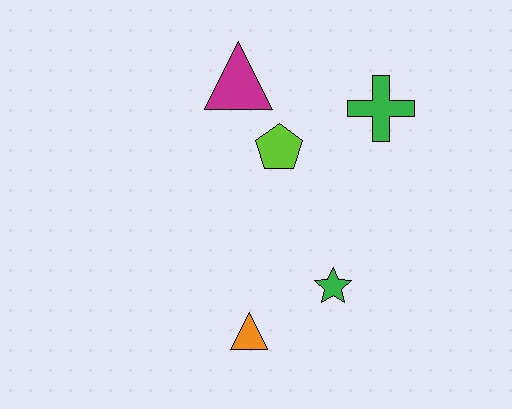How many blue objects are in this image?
There are no blue objects.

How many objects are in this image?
There are 5 objects.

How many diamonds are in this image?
There are no diamonds.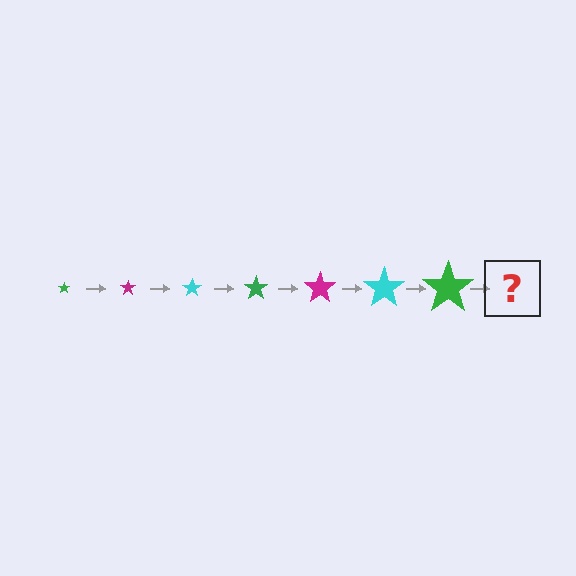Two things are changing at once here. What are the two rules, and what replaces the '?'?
The two rules are that the star grows larger each step and the color cycles through green, magenta, and cyan. The '?' should be a magenta star, larger than the previous one.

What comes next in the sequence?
The next element should be a magenta star, larger than the previous one.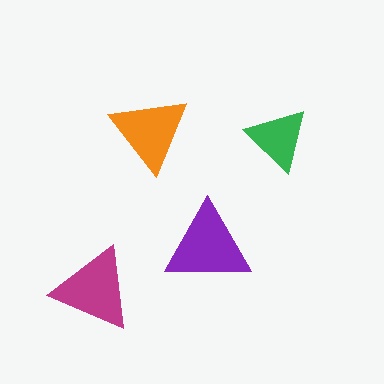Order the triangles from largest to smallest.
the purple one, the magenta one, the orange one, the green one.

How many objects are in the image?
There are 4 objects in the image.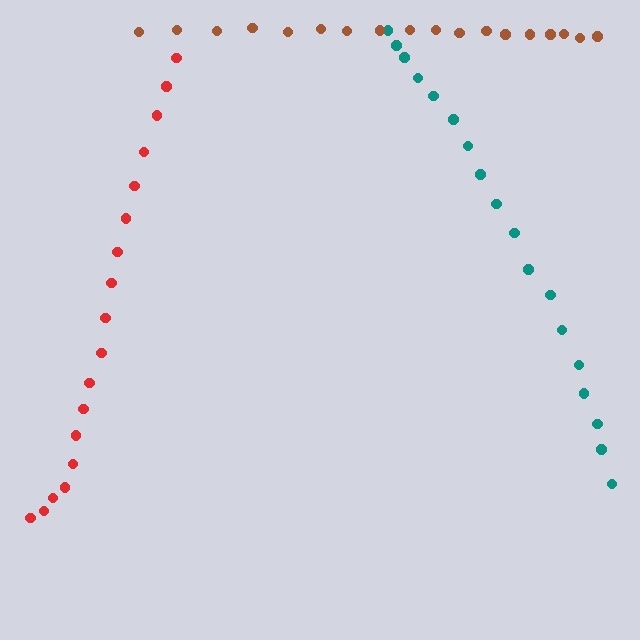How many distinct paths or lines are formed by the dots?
There are 3 distinct paths.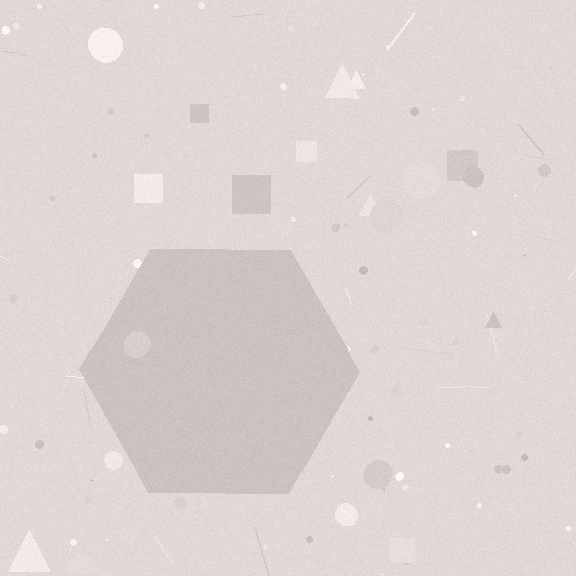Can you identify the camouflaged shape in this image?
The camouflaged shape is a hexagon.